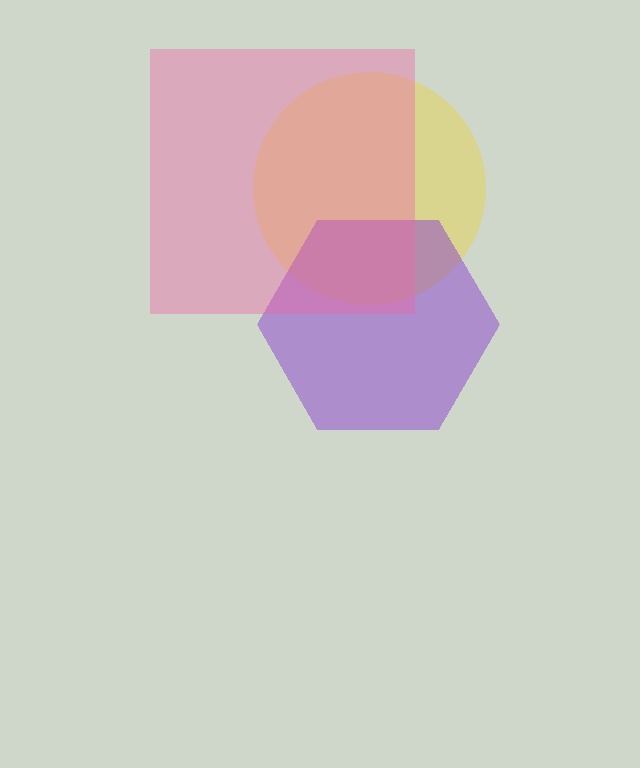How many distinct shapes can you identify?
There are 3 distinct shapes: a yellow circle, a purple hexagon, a pink square.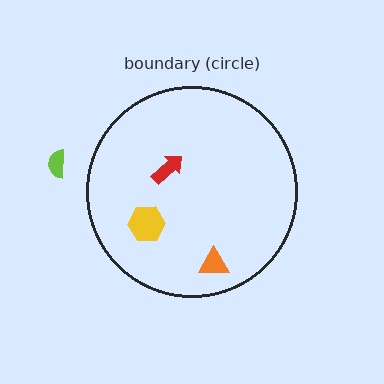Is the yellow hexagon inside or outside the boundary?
Inside.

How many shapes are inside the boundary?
3 inside, 1 outside.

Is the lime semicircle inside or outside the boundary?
Outside.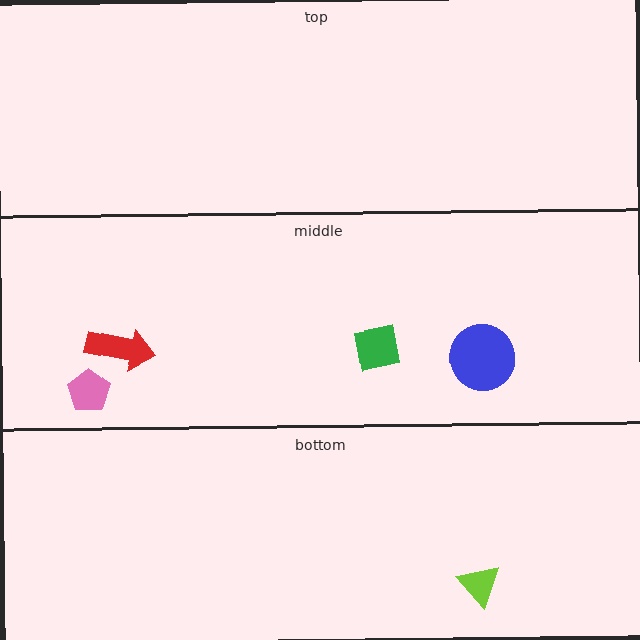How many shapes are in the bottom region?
1.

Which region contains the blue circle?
The middle region.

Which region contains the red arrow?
The middle region.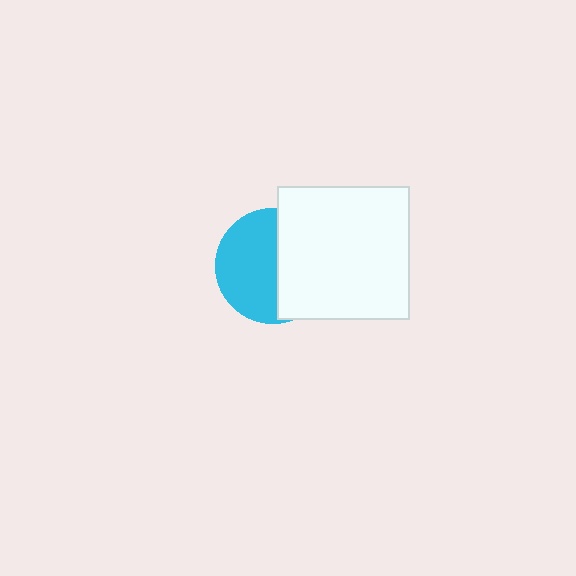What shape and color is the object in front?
The object in front is a white square.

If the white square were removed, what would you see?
You would see the complete cyan circle.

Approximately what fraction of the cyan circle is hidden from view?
Roughly 45% of the cyan circle is hidden behind the white square.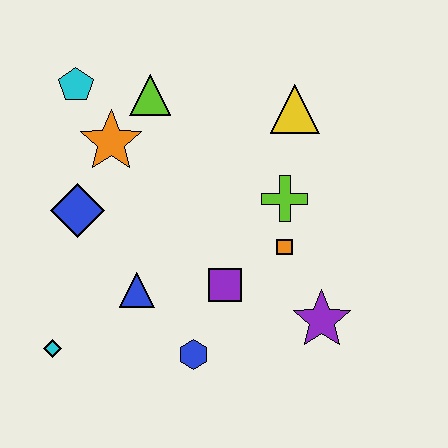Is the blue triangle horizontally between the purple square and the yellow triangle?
No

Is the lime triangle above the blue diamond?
Yes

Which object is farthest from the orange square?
The cyan pentagon is farthest from the orange square.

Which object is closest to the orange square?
The lime cross is closest to the orange square.